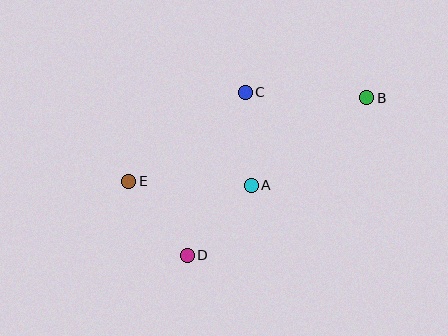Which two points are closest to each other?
Points A and C are closest to each other.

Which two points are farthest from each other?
Points B and E are farthest from each other.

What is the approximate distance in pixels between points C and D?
The distance between C and D is approximately 173 pixels.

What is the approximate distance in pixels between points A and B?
The distance between A and B is approximately 145 pixels.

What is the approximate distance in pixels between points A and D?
The distance between A and D is approximately 95 pixels.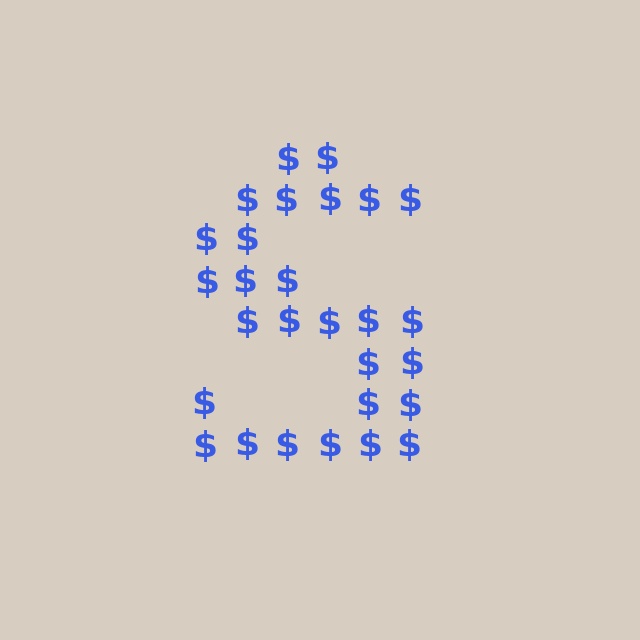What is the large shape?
The large shape is the letter S.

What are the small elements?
The small elements are dollar signs.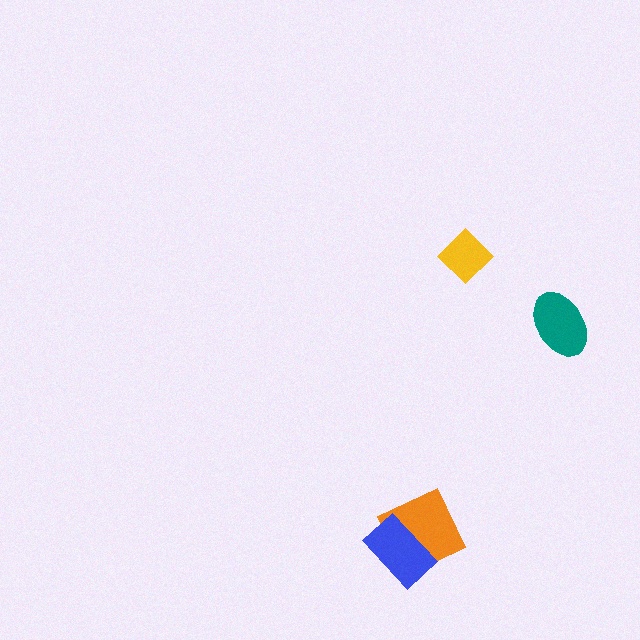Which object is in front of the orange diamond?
The blue rectangle is in front of the orange diamond.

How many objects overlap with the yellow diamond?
0 objects overlap with the yellow diamond.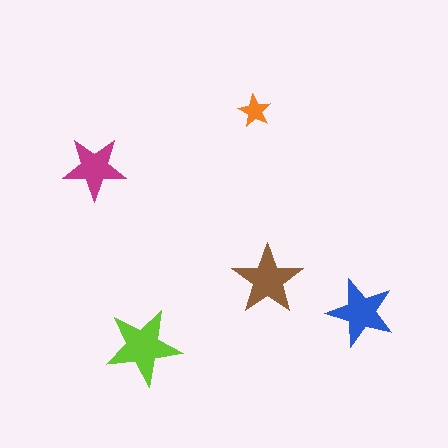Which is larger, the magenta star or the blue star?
The blue one.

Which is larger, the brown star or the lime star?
The lime one.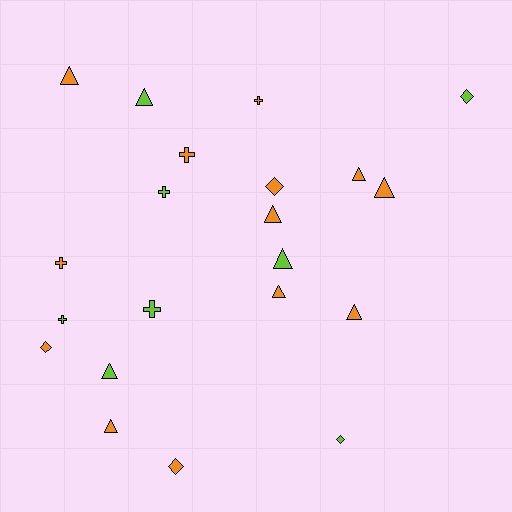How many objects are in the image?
There are 21 objects.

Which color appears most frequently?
Orange, with 13 objects.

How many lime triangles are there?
There are 3 lime triangles.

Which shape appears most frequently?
Triangle, with 10 objects.